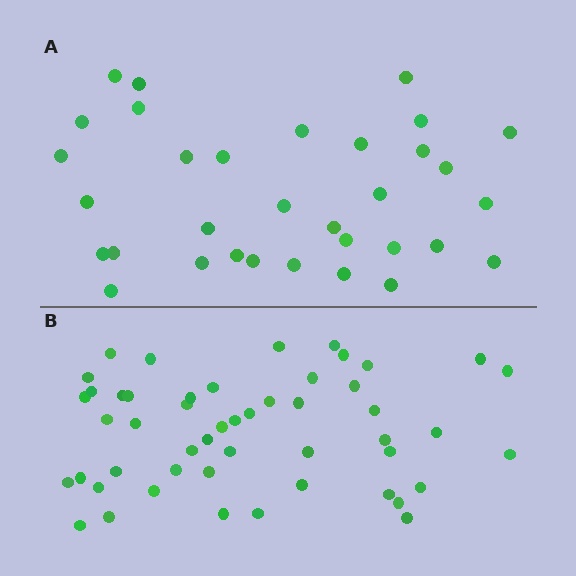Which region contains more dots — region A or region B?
Region B (the bottom region) has more dots.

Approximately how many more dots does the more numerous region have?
Region B has approximately 15 more dots than region A.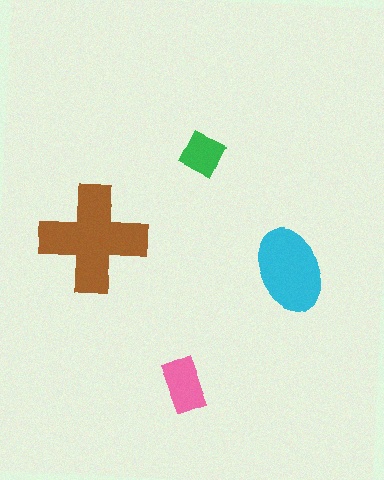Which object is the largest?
The brown cross.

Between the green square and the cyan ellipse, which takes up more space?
The cyan ellipse.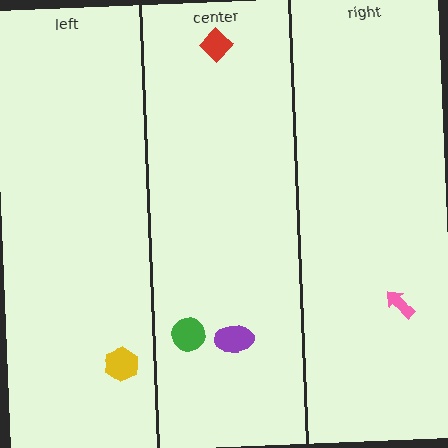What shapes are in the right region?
The pink arrow.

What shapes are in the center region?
The purple ellipse, the red diamond, the green circle.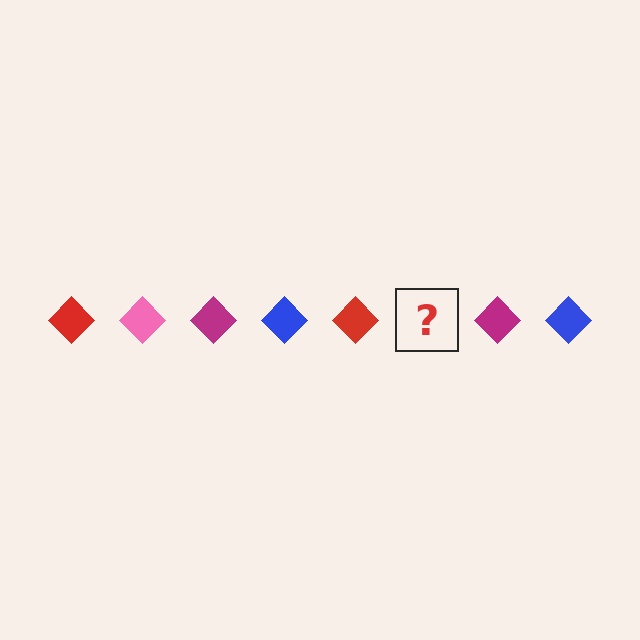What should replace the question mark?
The question mark should be replaced with a pink diamond.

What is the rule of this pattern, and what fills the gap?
The rule is that the pattern cycles through red, pink, magenta, blue diamonds. The gap should be filled with a pink diamond.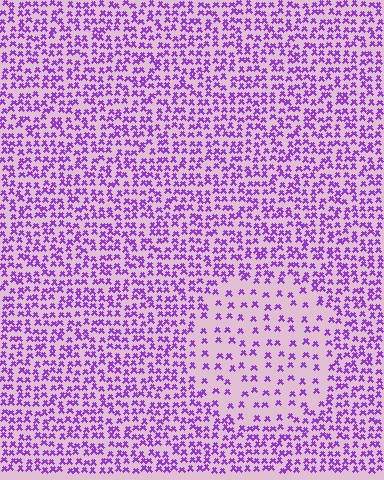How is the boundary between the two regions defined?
The boundary is defined by a change in element density (approximately 2.3x ratio). All elements are the same color, size, and shape.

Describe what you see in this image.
The image contains small purple elements arranged at two different densities. A circle-shaped region is visible where the elements are less densely packed than the surrounding area.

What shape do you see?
I see a circle.